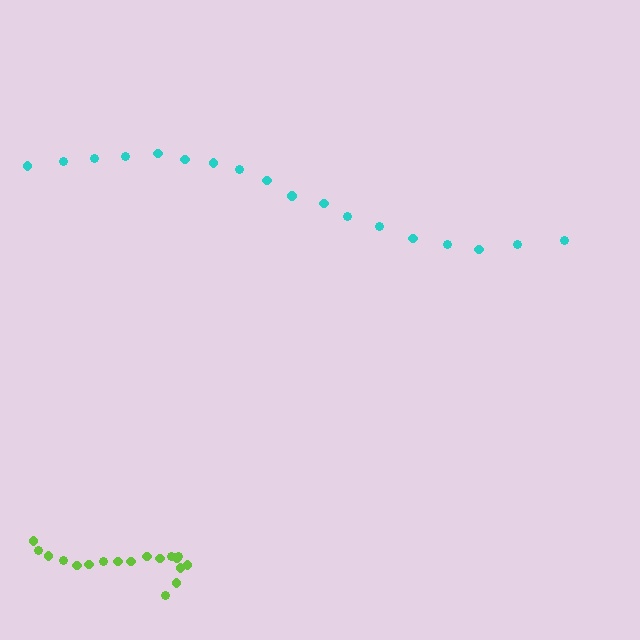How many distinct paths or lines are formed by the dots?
There are 2 distinct paths.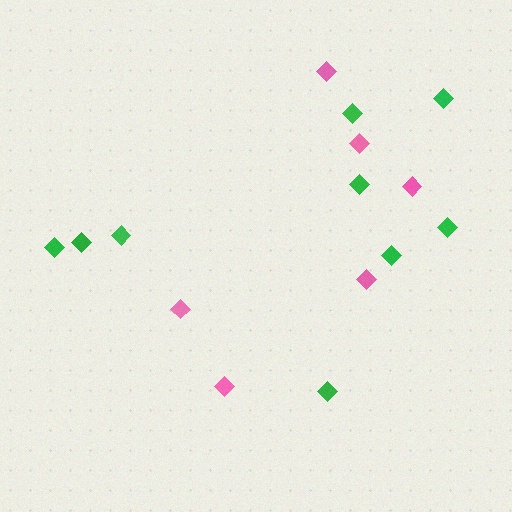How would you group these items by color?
There are 2 groups: one group of pink diamonds (6) and one group of green diamonds (9).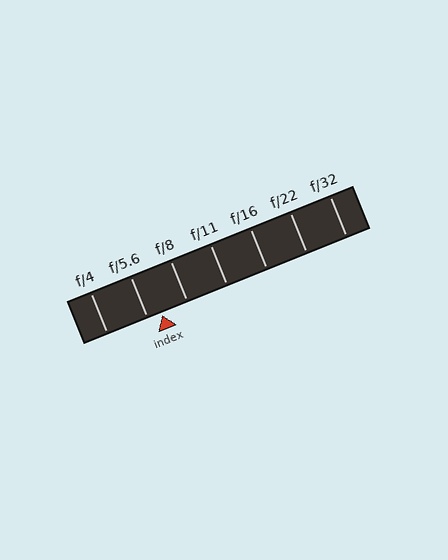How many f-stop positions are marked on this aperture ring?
There are 7 f-stop positions marked.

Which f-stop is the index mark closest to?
The index mark is closest to f/5.6.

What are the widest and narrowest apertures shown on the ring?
The widest aperture shown is f/4 and the narrowest is f/32.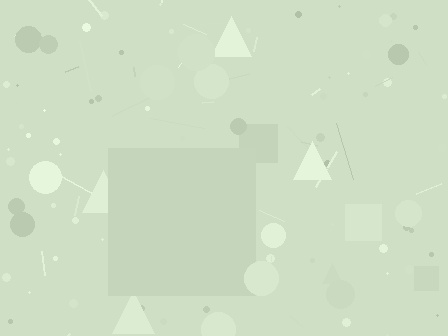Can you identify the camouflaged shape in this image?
The camouflaged shape is a square.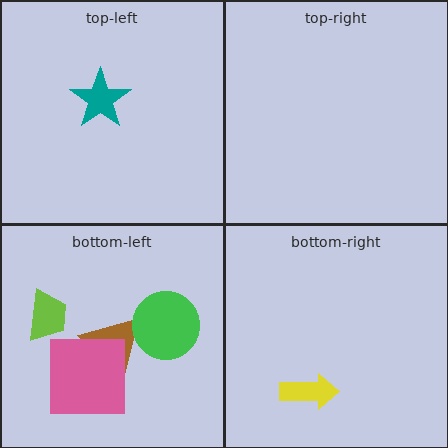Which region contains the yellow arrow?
The bottom-right region.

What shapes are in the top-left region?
The teal star.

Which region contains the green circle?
The bottom-left region.